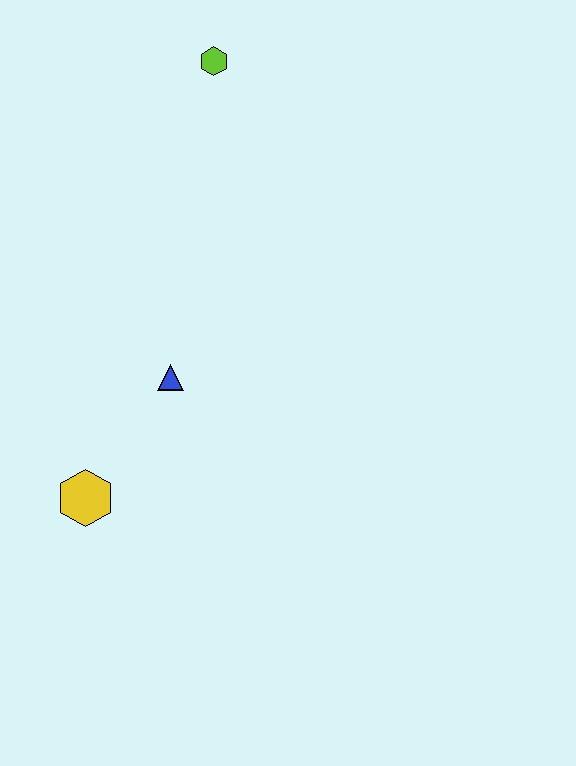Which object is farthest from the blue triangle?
The lime hexagon is farthest from the blue triangle.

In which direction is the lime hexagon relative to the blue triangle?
The lime hexagon is above the blue triangle.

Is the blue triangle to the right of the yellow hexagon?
Yes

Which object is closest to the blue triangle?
The yellow hexagon is closest to the blue triangle.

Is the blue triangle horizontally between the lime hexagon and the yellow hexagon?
Yes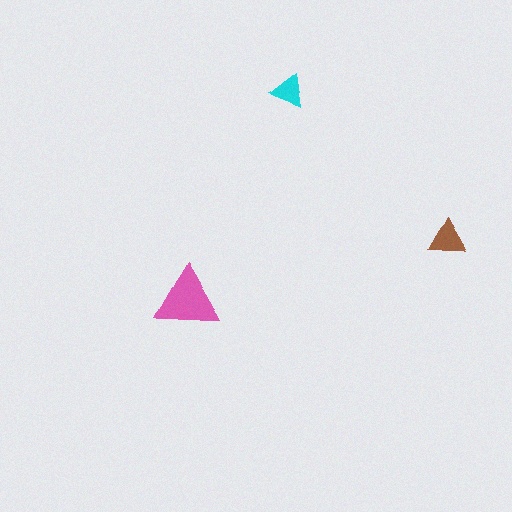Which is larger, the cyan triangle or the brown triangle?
The brown one.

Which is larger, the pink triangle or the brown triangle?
The pink one.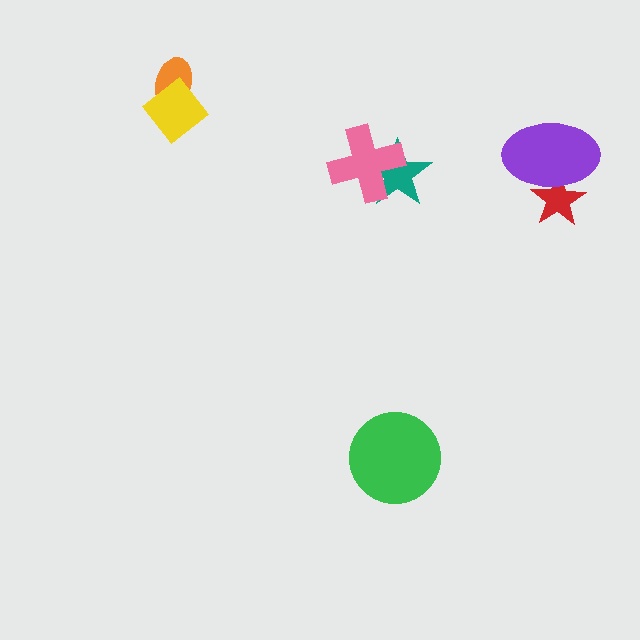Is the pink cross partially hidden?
No, no other shape covers it.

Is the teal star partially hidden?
Yes, it is partially covered by another shape.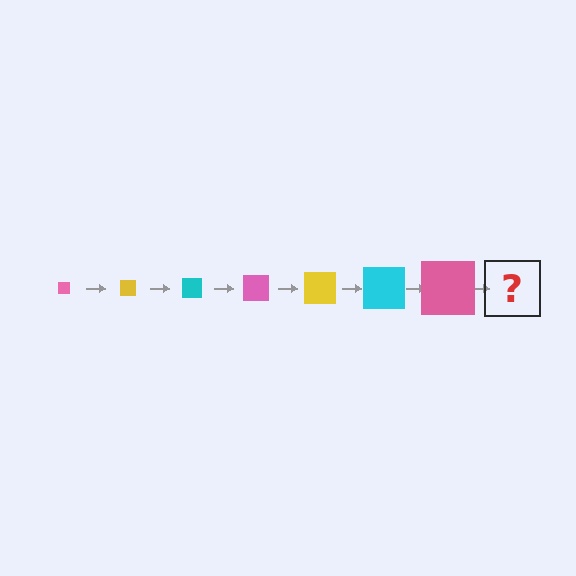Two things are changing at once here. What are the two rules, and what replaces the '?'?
The two rules are that the square grows larger each step and the color cycles through pink, yellow, and cyan. The '?' should be a yellow square, larger than the previous one.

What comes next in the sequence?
The next element should be a yellow square, larger than the previous one.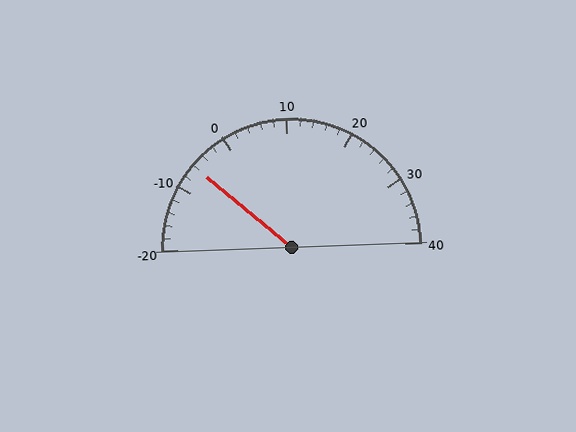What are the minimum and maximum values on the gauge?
The gauge ranges from -20 to 40.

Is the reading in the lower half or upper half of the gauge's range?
The reading is in the lower half of the range (-20 to 40).